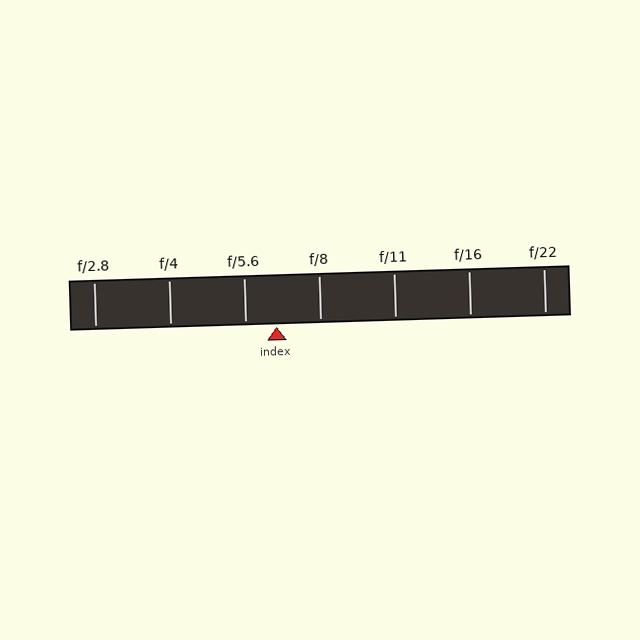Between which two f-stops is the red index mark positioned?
The index mark is between f/5.6 and f/8.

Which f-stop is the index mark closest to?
The index mark is closest to f/5.6.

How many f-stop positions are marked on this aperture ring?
There are 7 f-stop positions marked.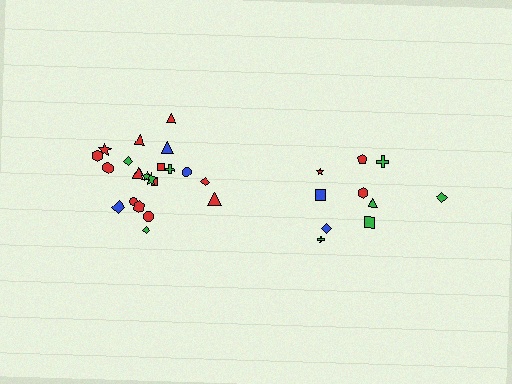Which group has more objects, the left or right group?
The left group.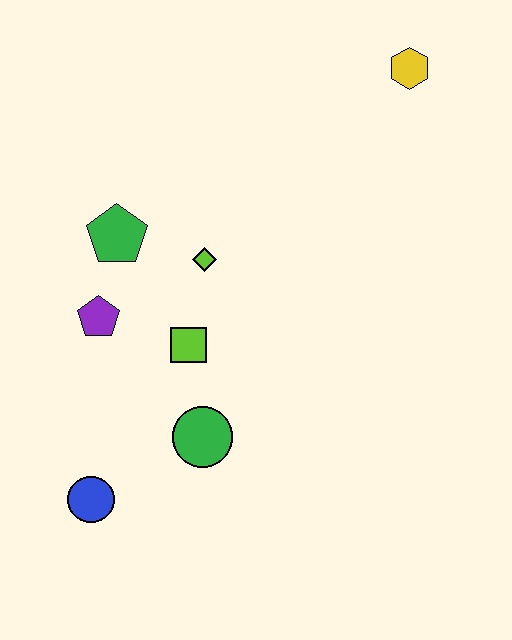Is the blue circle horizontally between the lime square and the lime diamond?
No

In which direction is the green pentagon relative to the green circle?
The green pentagon is above the green circle.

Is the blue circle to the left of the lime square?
Yes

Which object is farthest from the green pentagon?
The yellow hexagon is farthest from the green pentagon.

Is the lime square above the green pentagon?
No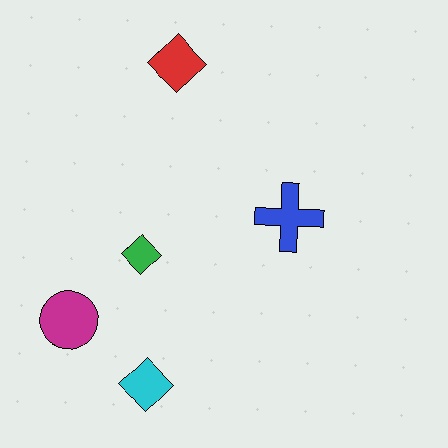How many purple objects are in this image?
There are no purple objects.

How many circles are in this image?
There is 1 circle.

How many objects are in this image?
There are 5 objects.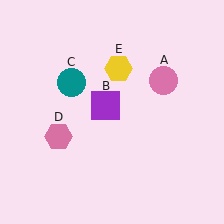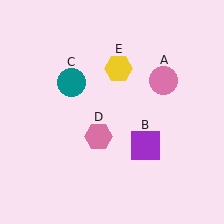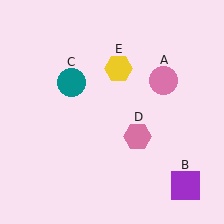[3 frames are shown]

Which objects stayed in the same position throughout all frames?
Pink circle (object A) and teal circle (object C) and yellow hexagon (object E) remained stationary.